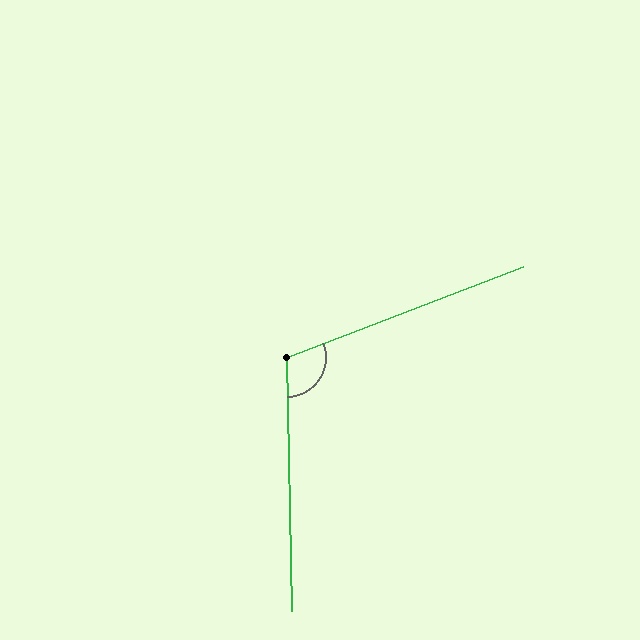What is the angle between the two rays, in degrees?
Approximately 110 degrees.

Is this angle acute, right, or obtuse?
It is obtuse.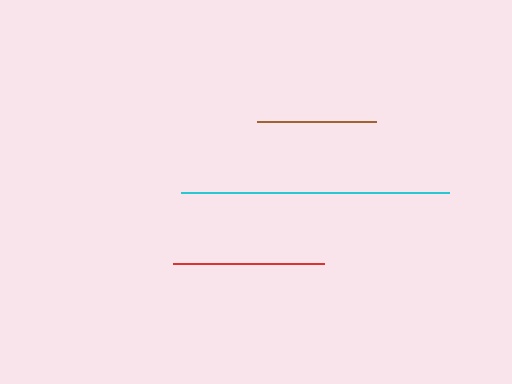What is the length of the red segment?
The red segment is approximately 151 pixels long.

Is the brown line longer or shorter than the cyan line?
The cyan line is longer than the brown line.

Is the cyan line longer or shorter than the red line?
The cyan line is longer than the red line.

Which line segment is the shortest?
The brown line is the shortest at approximately 119 pixels.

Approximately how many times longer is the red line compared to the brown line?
The red line is approximately 1.3 times the length of the brown line.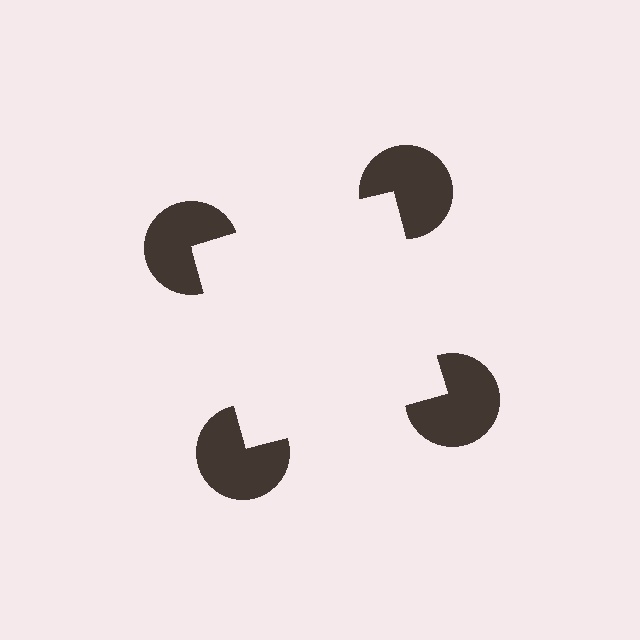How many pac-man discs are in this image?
There are 4 — one at each vertex of the illusory square.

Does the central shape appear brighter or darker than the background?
It typically appears slightly brighter than the background, even though no actual brightness change is drawn.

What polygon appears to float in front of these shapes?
An illusory square — its edges are inferred from the aligned wedge cuts in the pac-man discs, not physically drawn.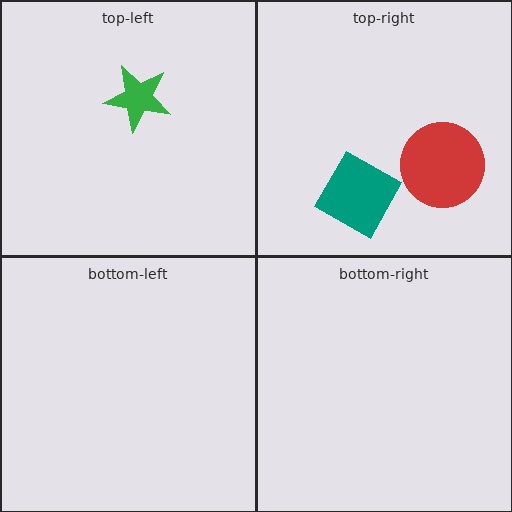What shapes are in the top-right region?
The teal square, the red circle.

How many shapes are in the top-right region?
2.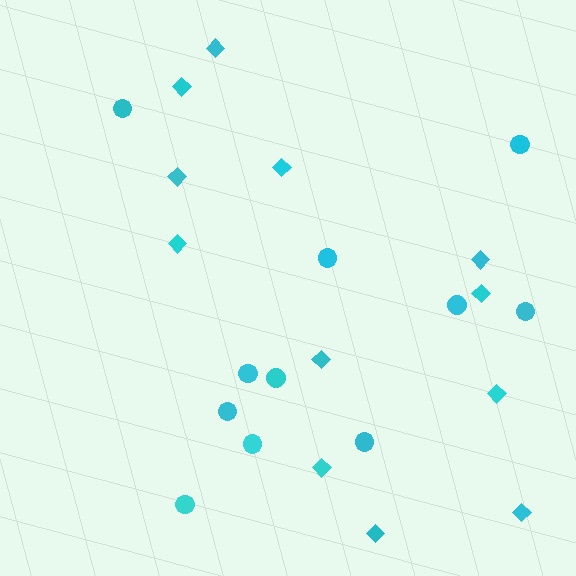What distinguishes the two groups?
There are 2 groups: one group of diamonds (12) and one group of circles (11).